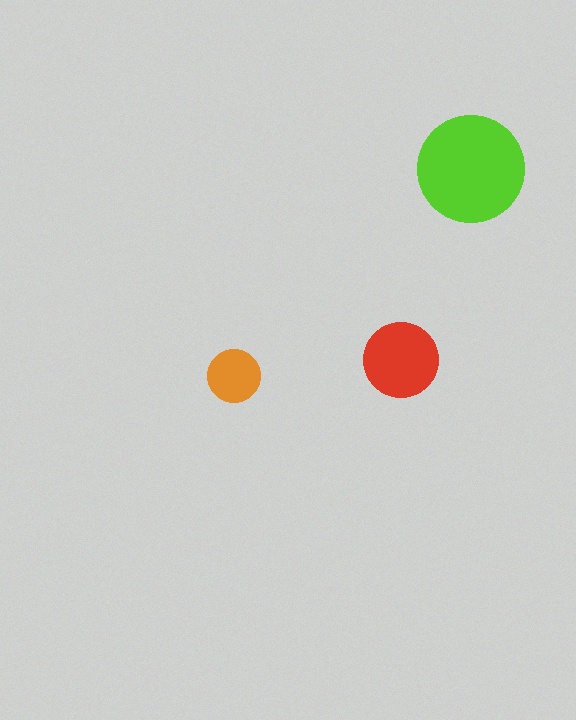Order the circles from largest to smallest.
the lime one, the red one, the orange one.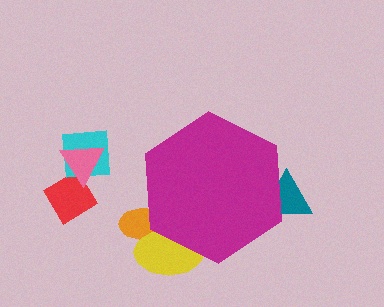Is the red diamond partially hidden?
No, the red diamond is fully visible.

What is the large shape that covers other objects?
A magenta hexagon.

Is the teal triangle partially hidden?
Yes, the teal triangle is partially hidden behind the magenta hexagon.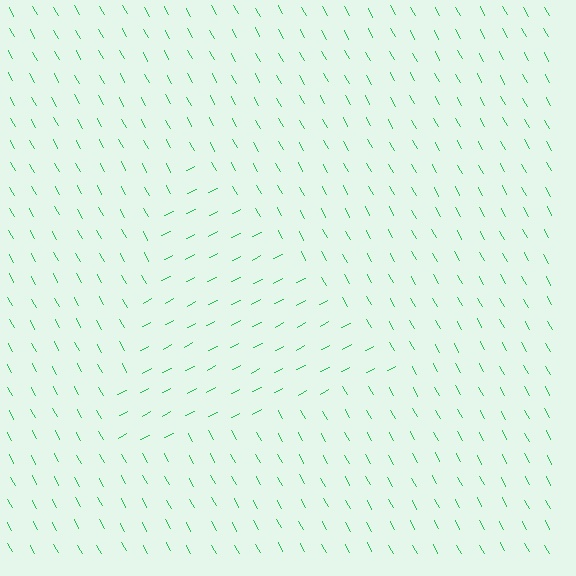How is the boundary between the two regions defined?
The boundary is defined purely by a change in line orientation (approximately 88 degrees difference). All lines are the same color and thickness.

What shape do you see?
I see a triangle.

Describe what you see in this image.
The image is filled with small green line segments. A triangle region in the image has lines oriented differently from the surrounding lines, creating a visible texture boundary.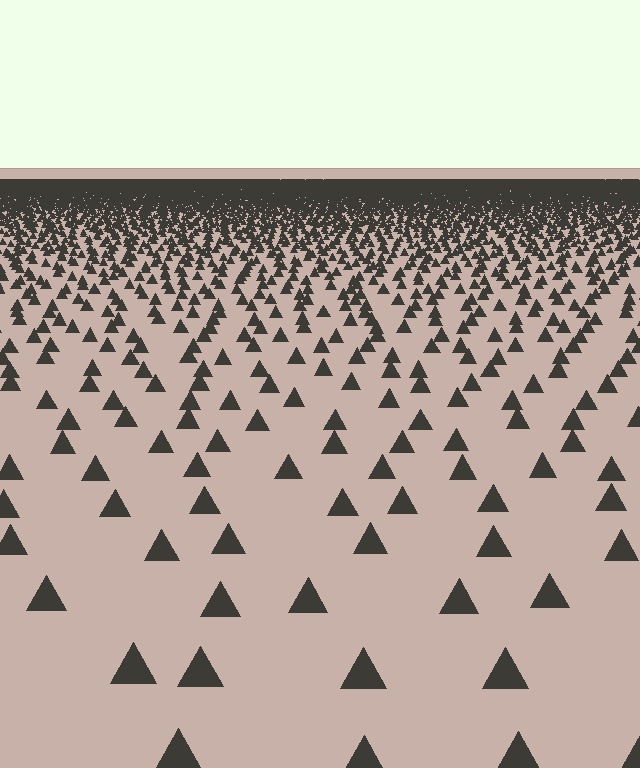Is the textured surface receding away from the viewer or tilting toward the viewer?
The surface is receding away from the viewer. Texture elements get smaller and denser toward the top.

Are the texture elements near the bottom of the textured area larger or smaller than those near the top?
Larger. Near the bottom, elements are closer to the viewer and appear at a bigger on-screen size.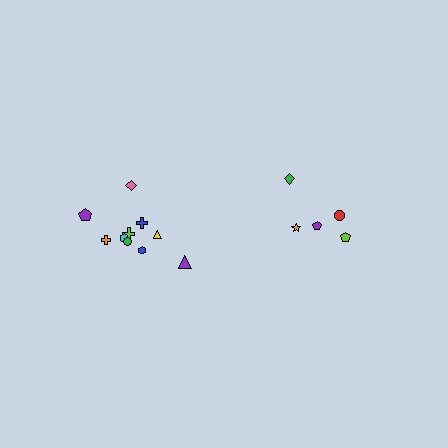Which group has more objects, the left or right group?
The left group.